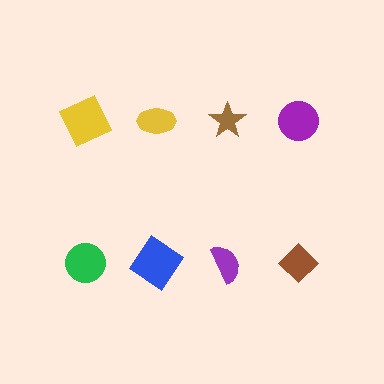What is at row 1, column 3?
A brown star.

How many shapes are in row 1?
4 shapes.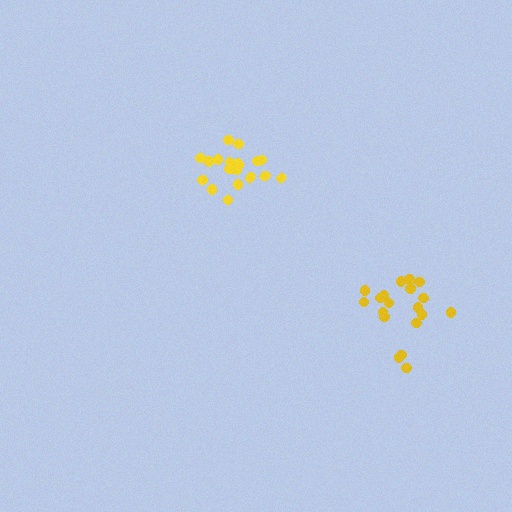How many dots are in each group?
Group 1: 20 dots, Group 2: 19 dots (39 total).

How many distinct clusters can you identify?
There are 2 distinct clusters.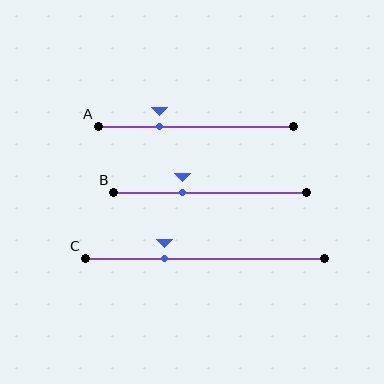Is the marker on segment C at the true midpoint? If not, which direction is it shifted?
No, the marker on segment C is shifted to the left by about 17% of the segment length.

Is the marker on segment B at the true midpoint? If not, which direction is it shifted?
No, the marker on segment B is shifted to the left by about 14% of the segment length.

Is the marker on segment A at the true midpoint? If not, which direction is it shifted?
No, the marker on segment A is shifted to the left by about 18% of the segment length.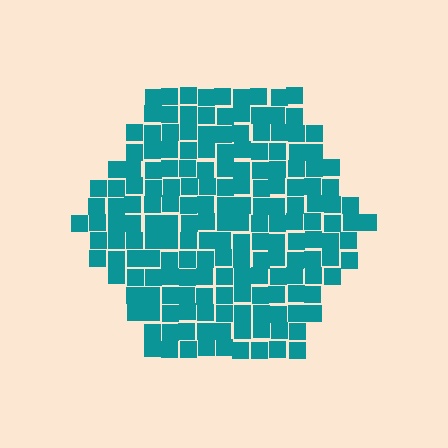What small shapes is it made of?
It is made of small squares.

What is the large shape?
The large shape is a hexagon.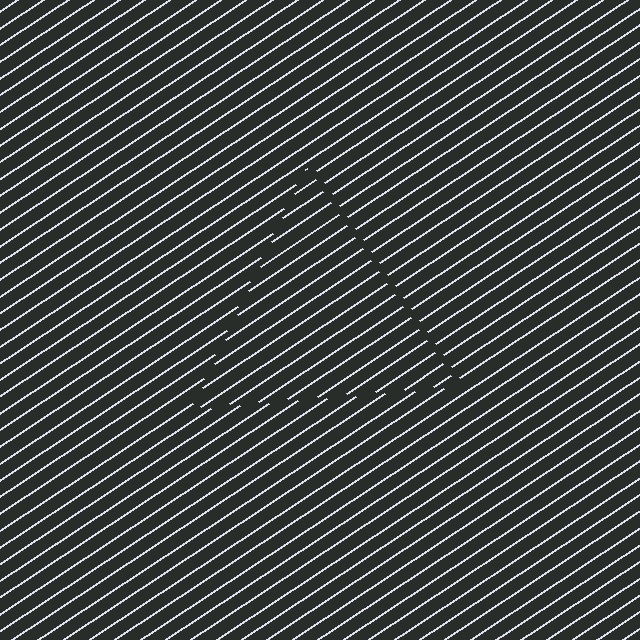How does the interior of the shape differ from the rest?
The interior of the shape contains the same grating, shifted by half a period — the contour is defined by the phase discontinuity where line-ends from the inner and outer gratings abut.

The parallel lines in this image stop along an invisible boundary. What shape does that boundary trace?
An illusory triangle. The interior of the shape contains the same grating, shifted by half a period — the contour is defined by the phase discontinuity where line-ends from the inner and outer gratings abut.